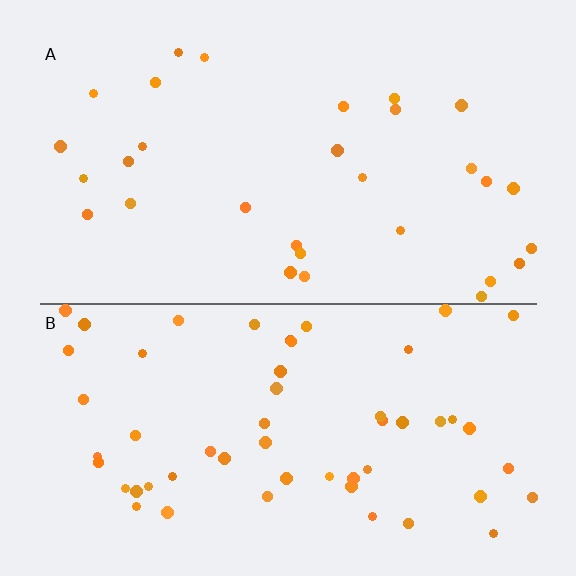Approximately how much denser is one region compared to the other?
Approximately 1.8× — region B over region A.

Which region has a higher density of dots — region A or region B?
B (the bottom).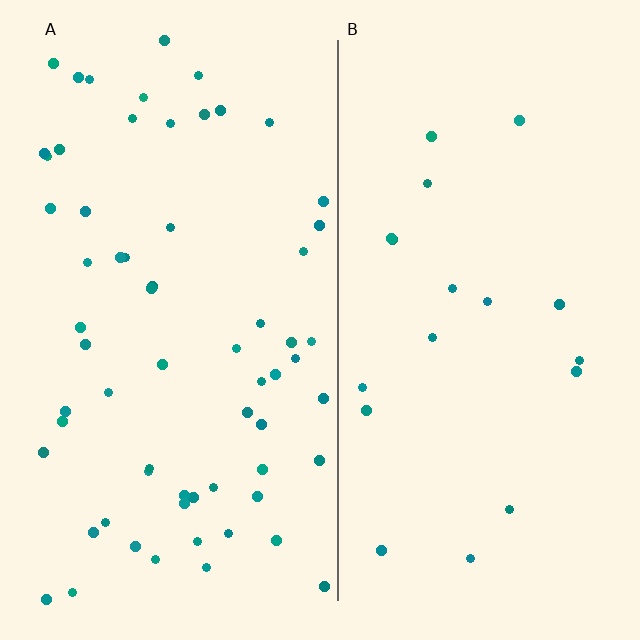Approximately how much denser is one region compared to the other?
Approximately 3.4× — region A over region B.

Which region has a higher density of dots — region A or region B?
A (the left).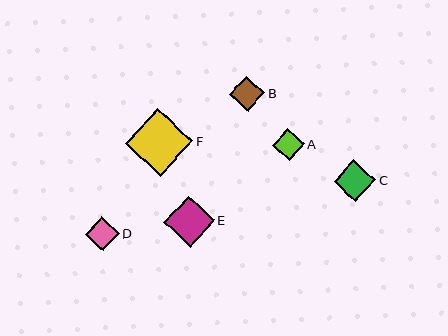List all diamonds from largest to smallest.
From largest to smallest: F, E, C, B, D, A.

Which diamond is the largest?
Diamond F is the largest with a size of approximately 68 pixels.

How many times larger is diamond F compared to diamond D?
Diamond F is approximately 2.0 times the size of diamond D.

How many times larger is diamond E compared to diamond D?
Diamond E is approximately 1.5 times the size of diamond D.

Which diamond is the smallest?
Diamond A is the smallest with a size of approximately 32 pixels.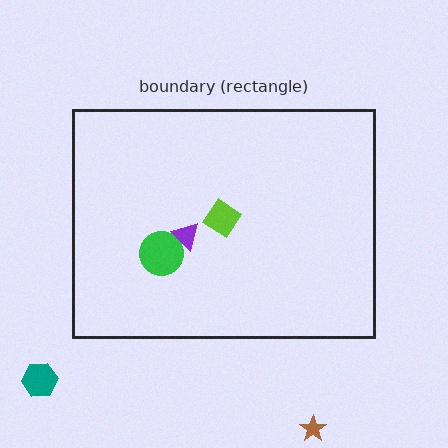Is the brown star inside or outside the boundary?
Outside.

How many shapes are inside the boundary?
3 inside, 2 outside.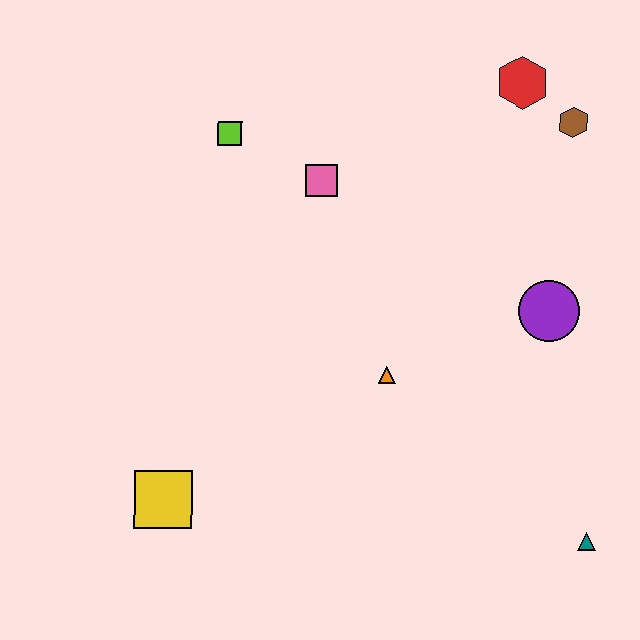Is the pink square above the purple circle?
Yes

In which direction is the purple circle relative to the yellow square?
The purple circle is to the right of the yellow square.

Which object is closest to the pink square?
The lime square is closest to the pink square.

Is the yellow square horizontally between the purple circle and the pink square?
No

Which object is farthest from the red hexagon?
The yellow square is farthest from the red hexagon.